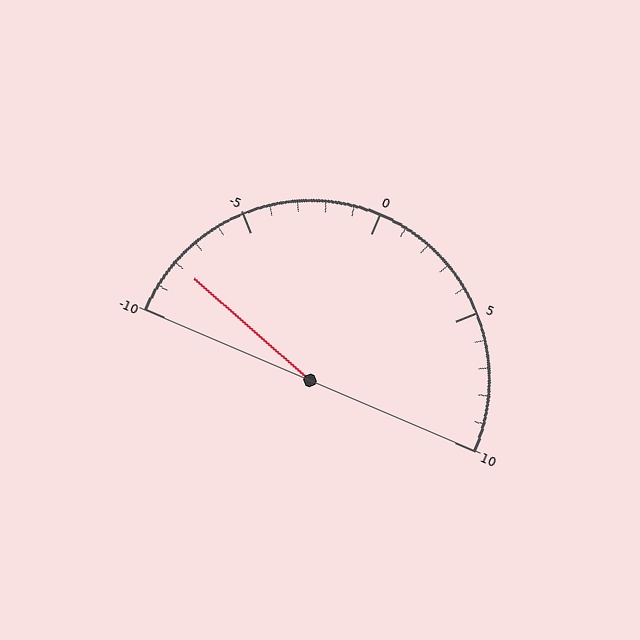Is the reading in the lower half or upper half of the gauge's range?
The reading is in the lower half of the range (-10 to 10).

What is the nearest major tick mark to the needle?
The nearest major tick mark is -10.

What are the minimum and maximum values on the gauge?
The gauge ranges from -10 to 10.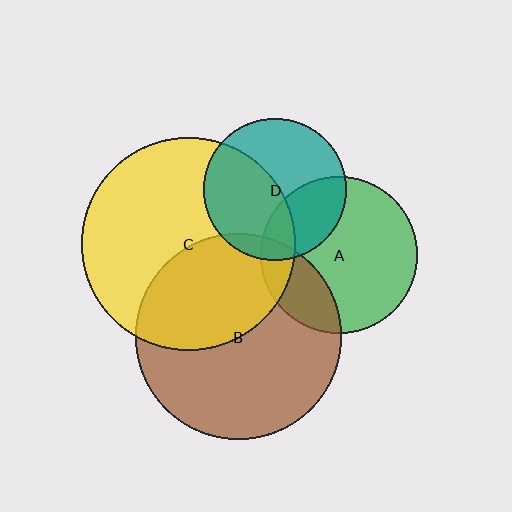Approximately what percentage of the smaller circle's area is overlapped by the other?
Approximately 45%.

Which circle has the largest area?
Circle C (yellow).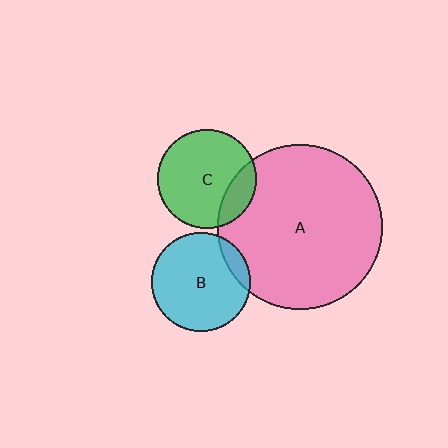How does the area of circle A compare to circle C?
Approximately 2.8 times.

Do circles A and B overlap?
Yes.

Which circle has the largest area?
Circle A (pink).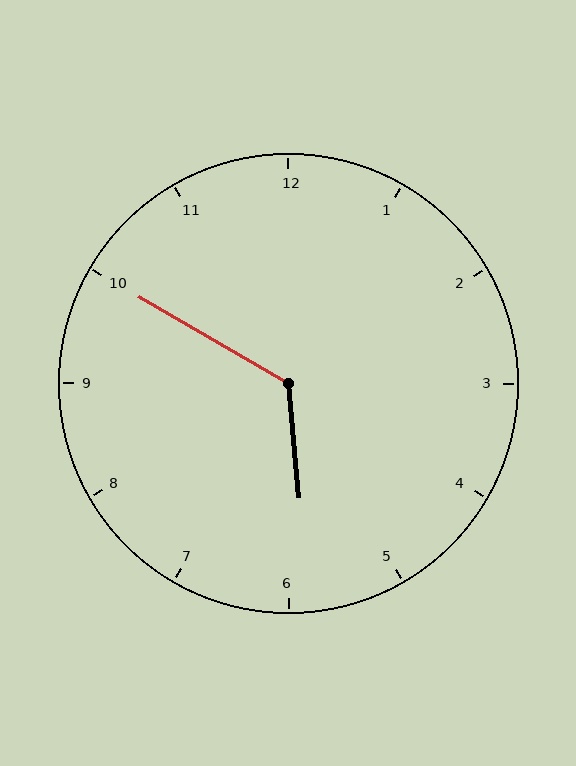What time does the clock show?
5:50.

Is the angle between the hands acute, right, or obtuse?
It is obtuse.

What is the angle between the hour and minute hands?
Approximately 125 degrees.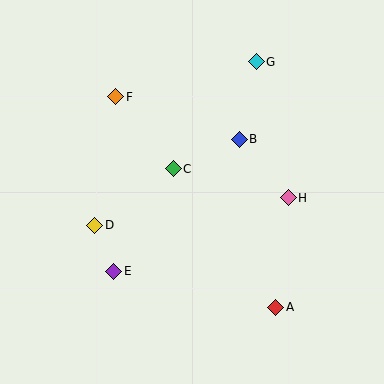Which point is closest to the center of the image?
Point C at (173, 169) is closest to the center.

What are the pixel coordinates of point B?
Point B is at (239, 139).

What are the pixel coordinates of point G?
Point G is at (256, 62).